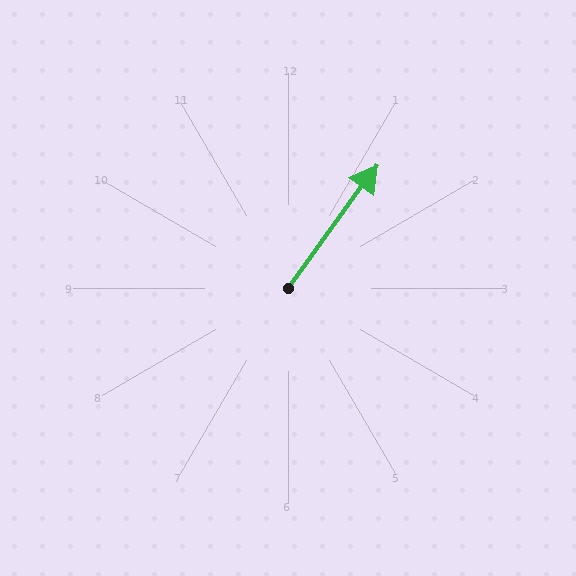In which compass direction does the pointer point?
Northeast.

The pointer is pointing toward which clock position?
Roughly 1 o'clock.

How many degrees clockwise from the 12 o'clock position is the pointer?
Approximately 36 degrees.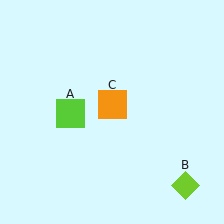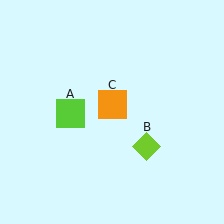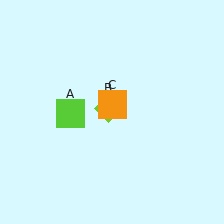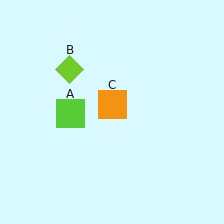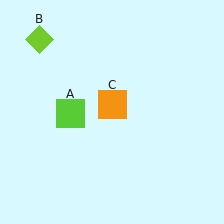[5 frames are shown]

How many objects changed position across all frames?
1 object changed position: lime diamond (object B).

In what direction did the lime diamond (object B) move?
The lime diamond (object B) moved up and to the left.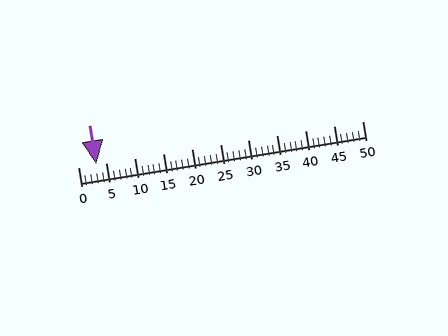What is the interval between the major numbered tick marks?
The major tick marks are spaced 5 units apart.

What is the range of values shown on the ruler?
The ruler shows values from 0 to 50.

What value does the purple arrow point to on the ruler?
The purple arrow points to approximately 3.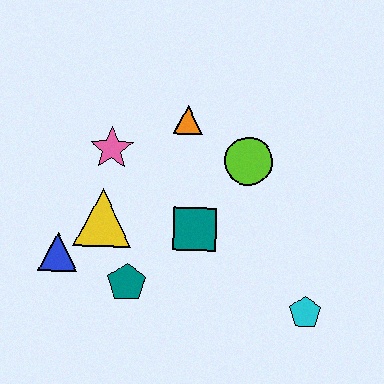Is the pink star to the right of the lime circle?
No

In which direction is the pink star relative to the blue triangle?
The pink star is above the blue triangle.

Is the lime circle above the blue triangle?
Yes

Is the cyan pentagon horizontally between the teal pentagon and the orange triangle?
No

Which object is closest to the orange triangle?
The lime circle is closest to the orange triangle.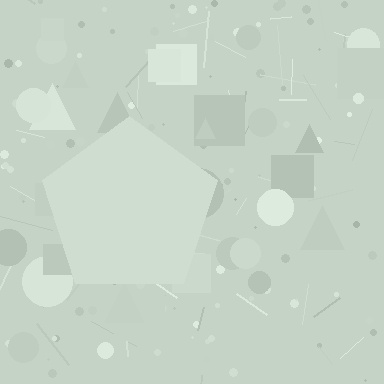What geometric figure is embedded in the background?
A pentagon is embedded in the background.